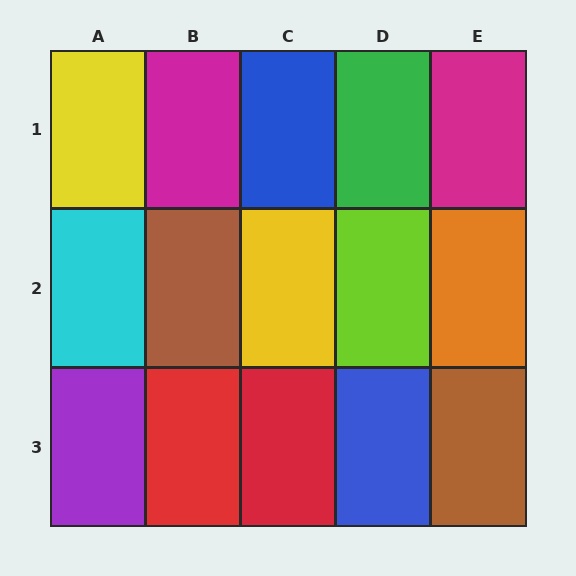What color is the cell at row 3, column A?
Purple.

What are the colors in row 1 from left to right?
Yellow, magenta, blue, green, magenta.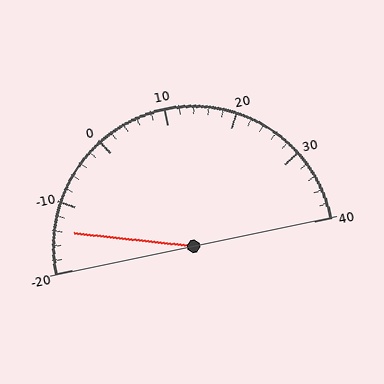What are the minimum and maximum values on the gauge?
The gauge ranges from -20 to 40.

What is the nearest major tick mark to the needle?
The nearest major tick mark is -10.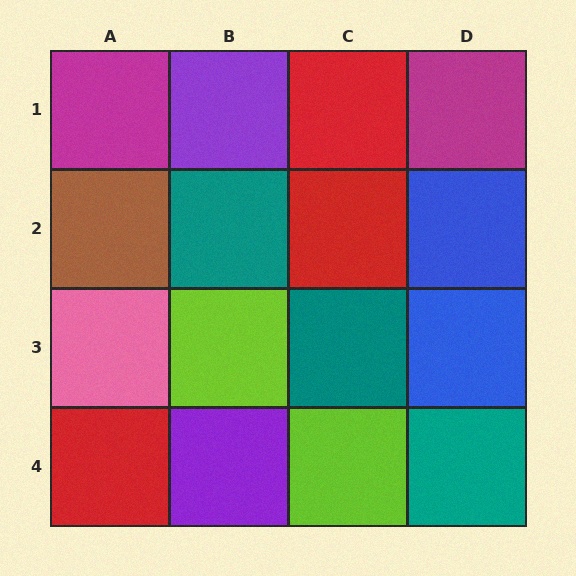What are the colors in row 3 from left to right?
Pink, lime, teal, blue.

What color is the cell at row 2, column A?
Brown.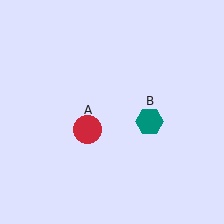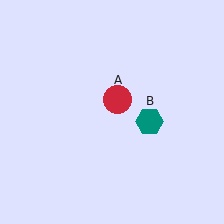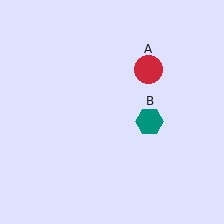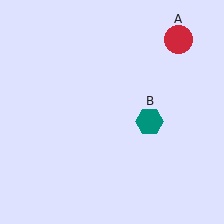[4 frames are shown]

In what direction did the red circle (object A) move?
The red circle (object A) moved up and to the right.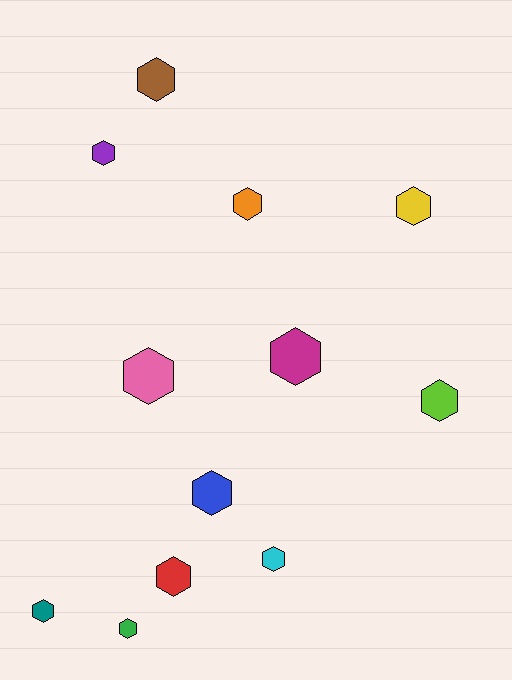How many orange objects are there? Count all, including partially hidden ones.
There is 1 orange object.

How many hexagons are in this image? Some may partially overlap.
There are 12 hexagons.